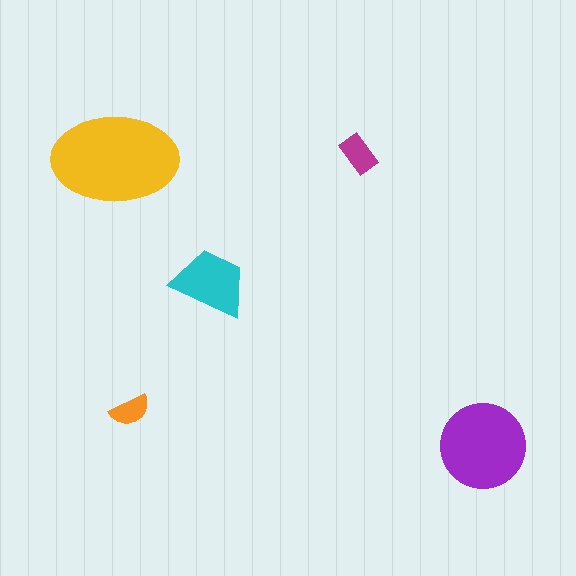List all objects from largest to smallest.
The yellow ellipse, the purple circle, the cyan trapezoid, the magenta rectangle, the orange semicircle.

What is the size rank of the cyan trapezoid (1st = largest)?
3rd.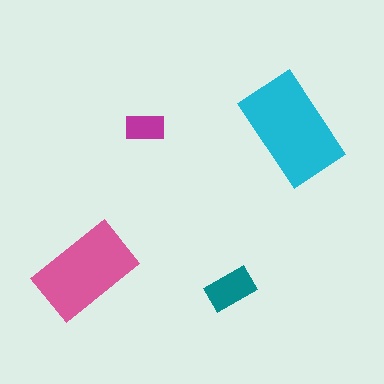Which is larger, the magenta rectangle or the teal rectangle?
The teal one.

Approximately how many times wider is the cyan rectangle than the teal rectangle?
About 2 times wider.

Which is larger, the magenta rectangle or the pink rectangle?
The pink one.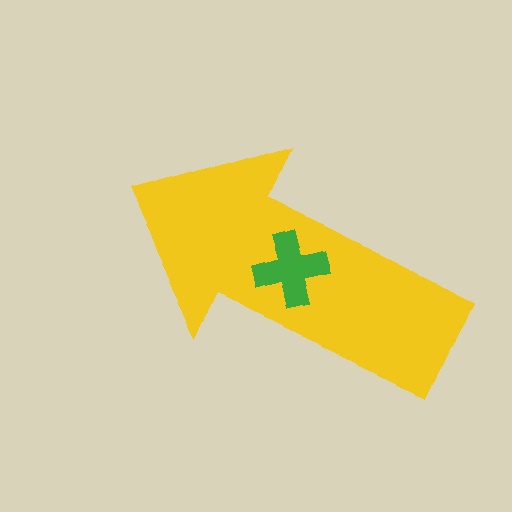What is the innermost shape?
The green cross.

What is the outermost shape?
The yellow arrow.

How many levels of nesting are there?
2.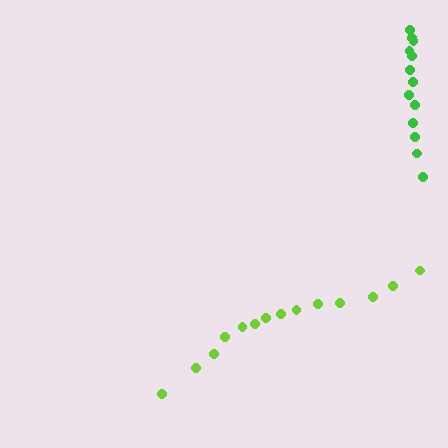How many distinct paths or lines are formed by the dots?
There are 2 distinct paths.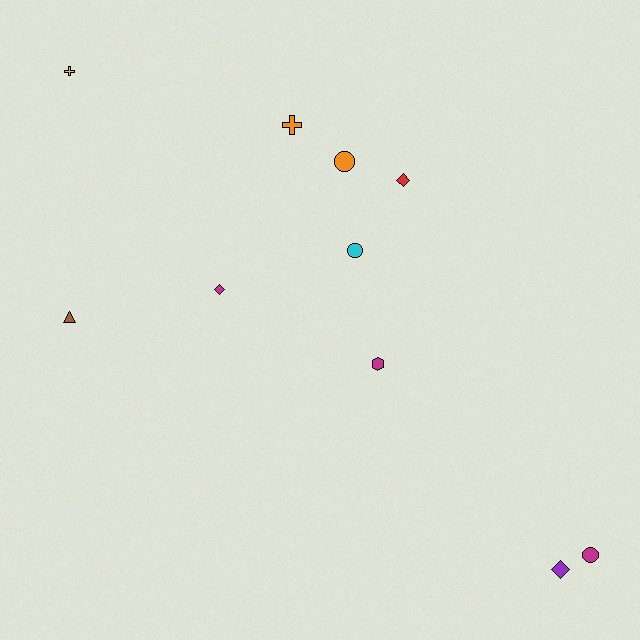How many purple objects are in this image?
There is 1 purple object.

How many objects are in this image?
There are 10 objects.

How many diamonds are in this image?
There are 3 diamonds.